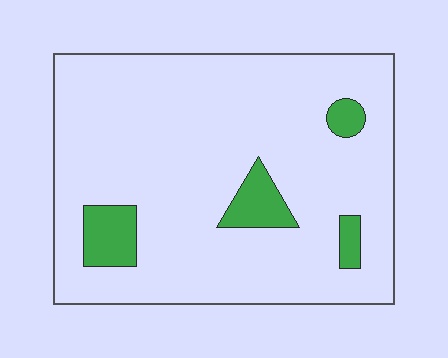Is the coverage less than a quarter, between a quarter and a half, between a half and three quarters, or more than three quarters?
Less than a quarter.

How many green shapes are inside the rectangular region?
4.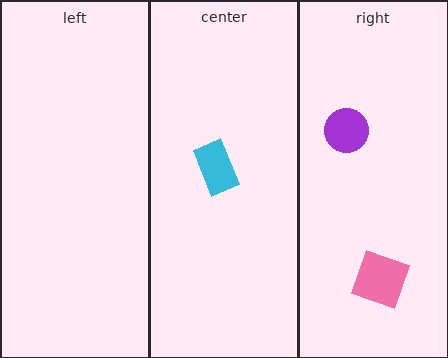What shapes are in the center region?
The cyan rectangle.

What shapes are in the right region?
The purple circle, the pink square.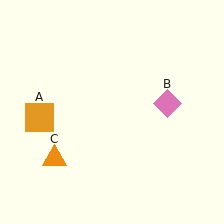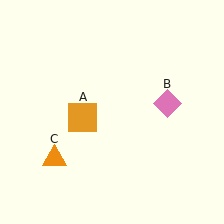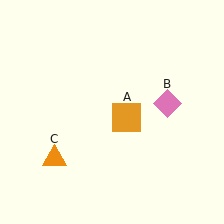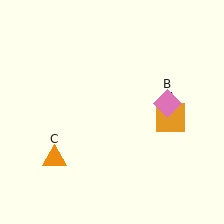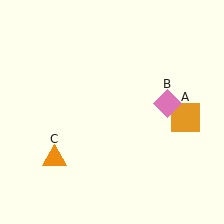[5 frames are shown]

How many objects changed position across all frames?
1 object changed position: orange square (object A).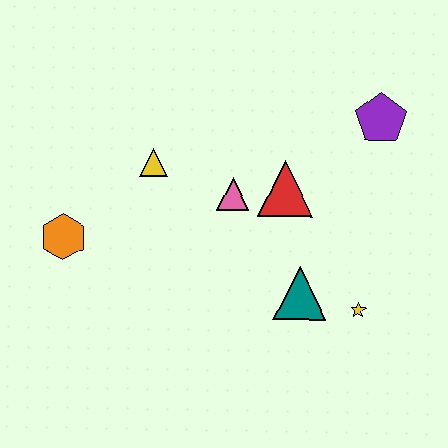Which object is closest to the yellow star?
The teal triangle is closest to the yellow star.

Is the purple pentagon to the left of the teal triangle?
No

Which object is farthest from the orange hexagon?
The purple pentagon is farthest from the orange hexagon.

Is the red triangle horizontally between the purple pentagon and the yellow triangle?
Yes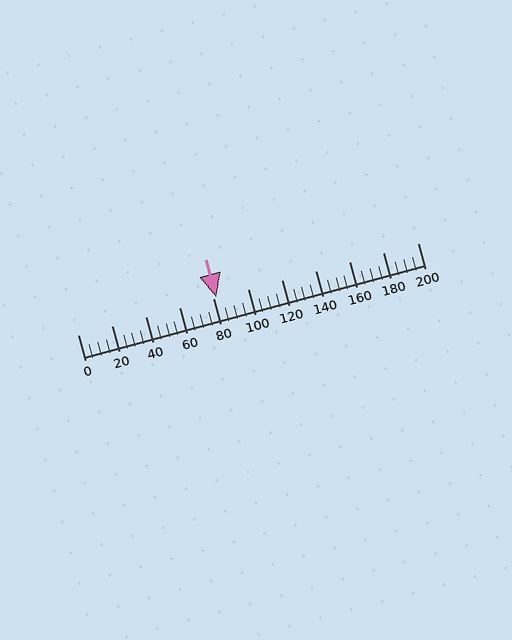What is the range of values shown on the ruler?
The ruler shows values from 0 to 200.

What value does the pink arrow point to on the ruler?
The pink arrow points to approximately 81.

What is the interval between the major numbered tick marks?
The major tick marks are spaced 20 units apart.